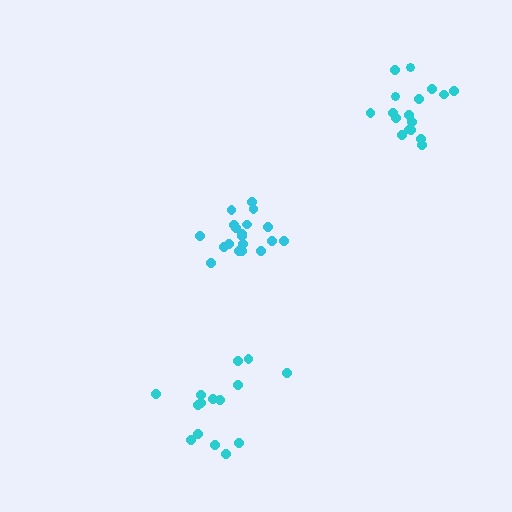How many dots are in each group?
Group 1: 17 dots, Group 2: 19 dots, Group 3: 15 dots (51 total).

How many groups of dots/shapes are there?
There are 3 groups.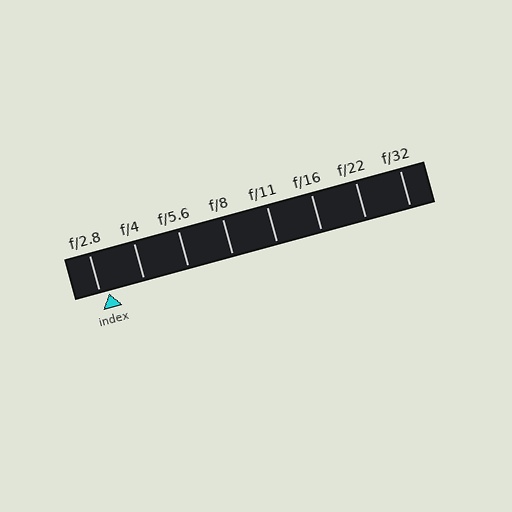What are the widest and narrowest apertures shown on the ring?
The widest aperture shown is f/2.8 and the narrowest is f/32.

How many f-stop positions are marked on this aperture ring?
There are 8 f-stop positions marked.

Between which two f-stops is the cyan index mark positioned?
The index mark is between f/2.8 and f/4.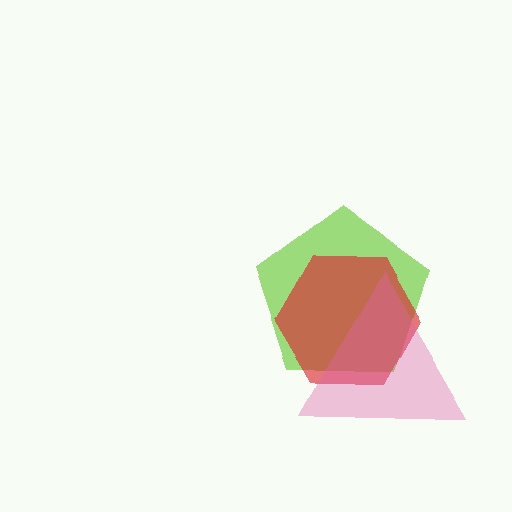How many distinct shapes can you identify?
There are 3 distinct shapes: a lime pentagon, a red hexagon, a pink triangle.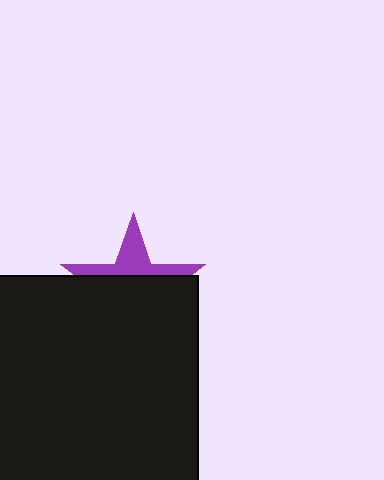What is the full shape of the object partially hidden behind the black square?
The partially hidden object is a purple star.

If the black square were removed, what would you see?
You would see the complete purple star.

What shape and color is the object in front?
The object in front is a black square.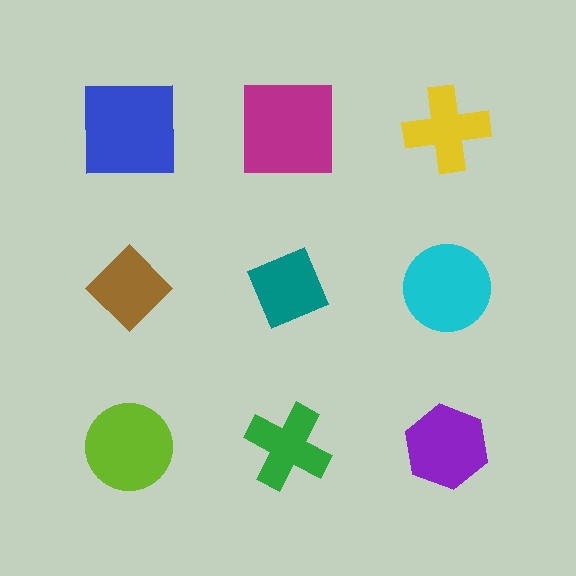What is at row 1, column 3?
A yellow cross.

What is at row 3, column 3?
A purple hexagon.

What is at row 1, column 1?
A blue square.